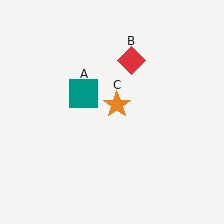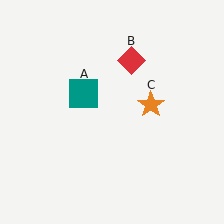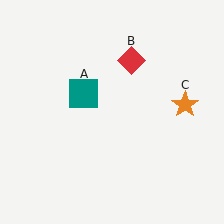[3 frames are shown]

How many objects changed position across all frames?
1 object changed position: orange star (object C).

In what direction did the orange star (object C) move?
The orange star (object C) moved right.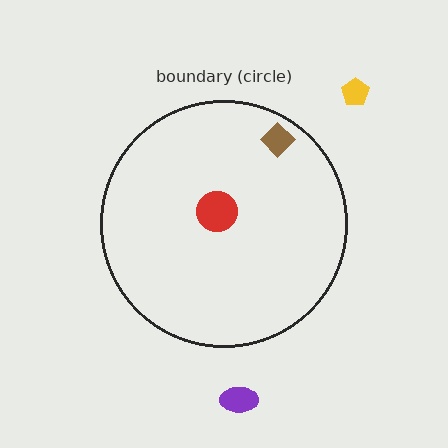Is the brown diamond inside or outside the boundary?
Inside.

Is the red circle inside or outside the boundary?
Inside.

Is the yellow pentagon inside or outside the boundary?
Outside.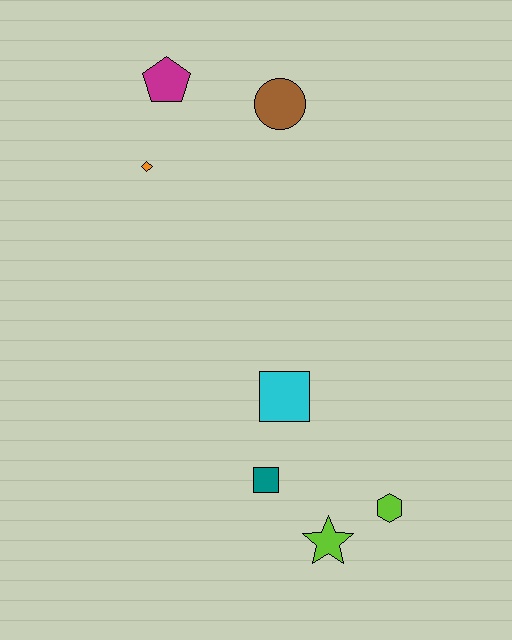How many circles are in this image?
There is 1 circle.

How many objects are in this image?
There are 7 objects.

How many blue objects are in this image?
There are no blue objects.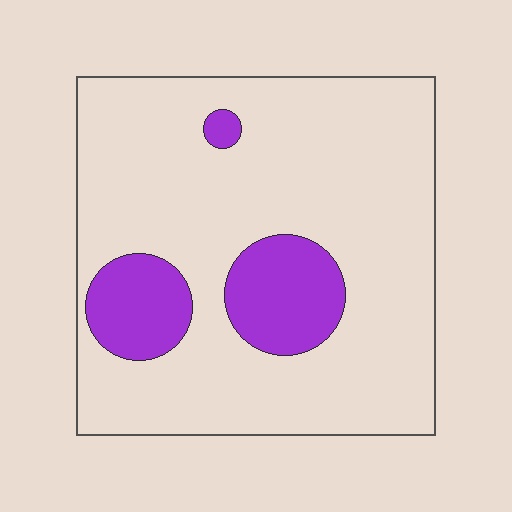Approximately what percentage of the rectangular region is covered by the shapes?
Approximately 15%.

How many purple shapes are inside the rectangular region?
3.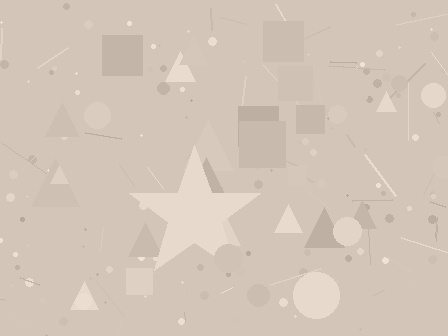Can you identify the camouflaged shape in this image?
The camouflaged shape is a star.